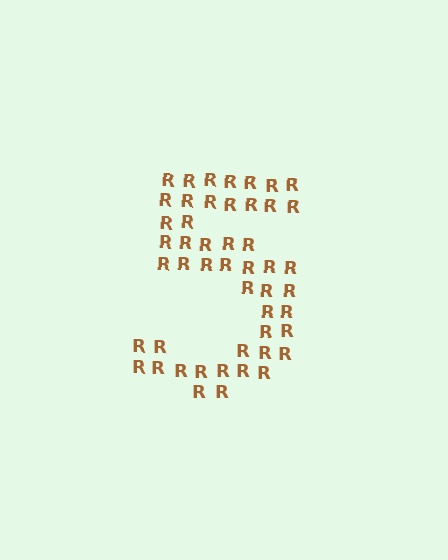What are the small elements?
The small elements are letter R's.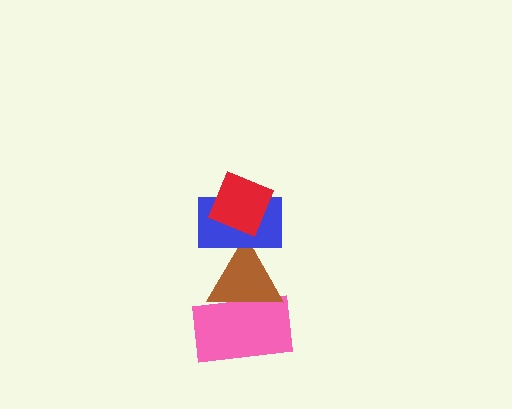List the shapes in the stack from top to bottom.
From top to bottom: the red diamond, the blue rectangle, the brown triangle, the pink rectangle.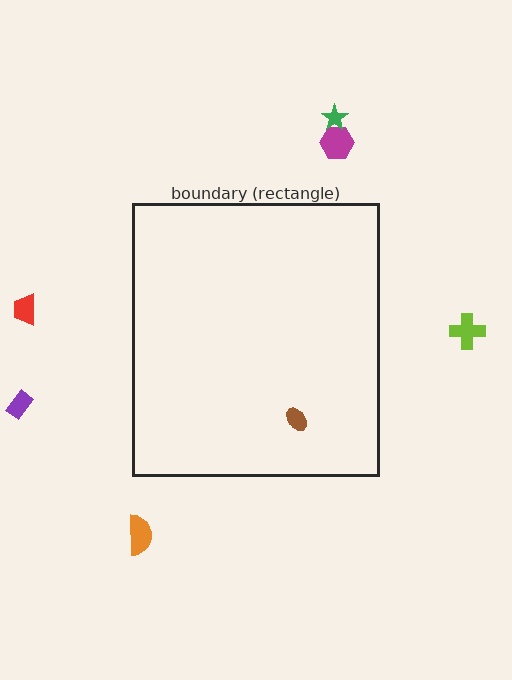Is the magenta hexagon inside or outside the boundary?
Outside.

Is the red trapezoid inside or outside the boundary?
Outside.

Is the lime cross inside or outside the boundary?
Outside.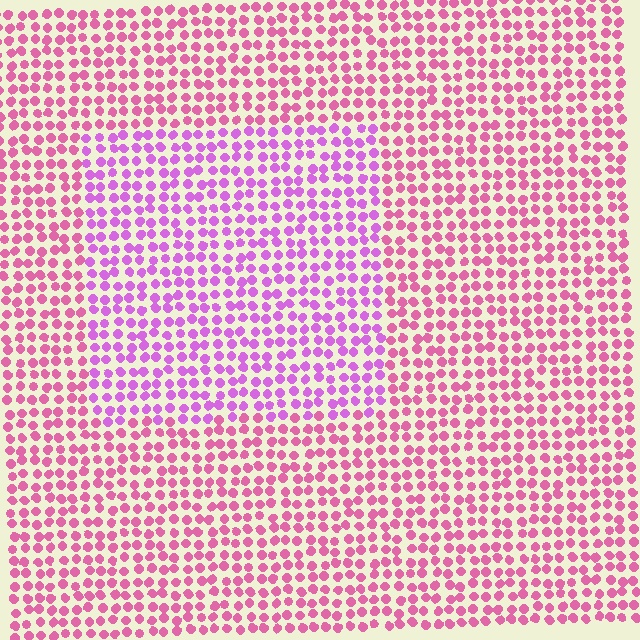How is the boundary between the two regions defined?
The boundary is defined purely by a slight shift in hue (about 33 degrees). Spacing, size, and orientation are identical on both sides.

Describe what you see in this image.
The image is filled with small pink elements in a uniform arrangement. A rectangle-shaped region is visible where the elements are tinted to a slightly different hue, forming a subtle color boundary.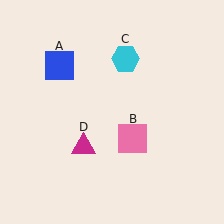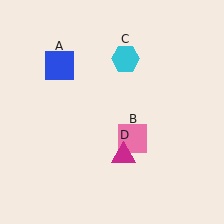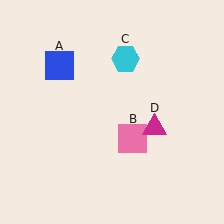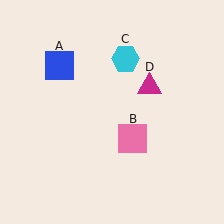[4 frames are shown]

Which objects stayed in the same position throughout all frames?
Blue square (object A) and pink square (object B) and cyan hexagon (object C) remained stationary.